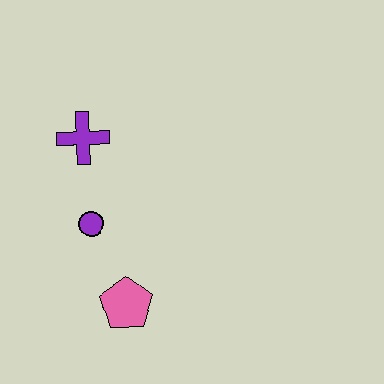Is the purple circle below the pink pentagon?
No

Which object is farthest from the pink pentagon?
The purple cross is farthest from the pink pentagon.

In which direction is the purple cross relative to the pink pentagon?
The purple cross is above the pink pentagon.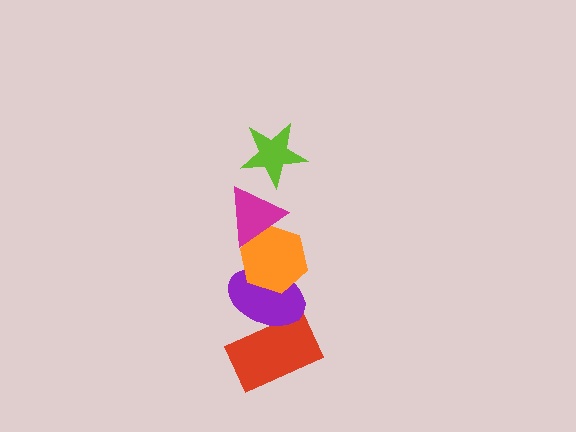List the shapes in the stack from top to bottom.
From top to bottom: the lime star, the magenta triangle, the orange hexagon, the purple ellipse, the red rectangle.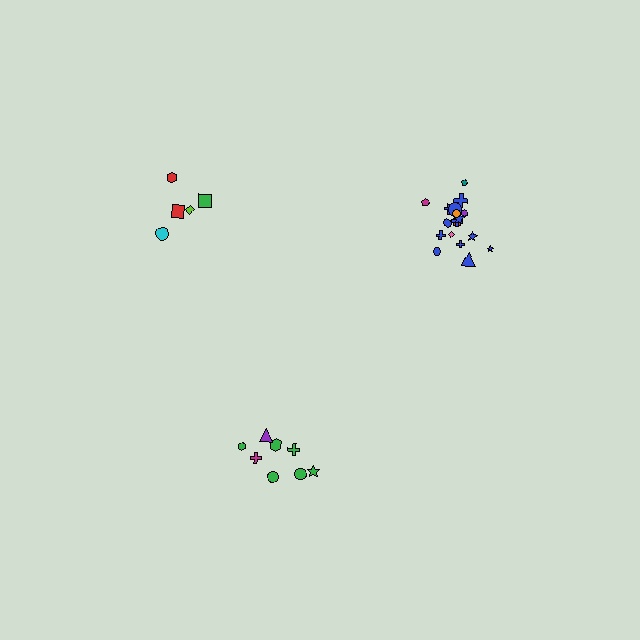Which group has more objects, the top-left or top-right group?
The top-right group.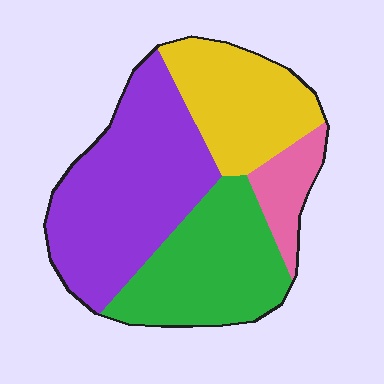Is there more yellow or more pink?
Yellow.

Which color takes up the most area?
Purple, at roughly 40%.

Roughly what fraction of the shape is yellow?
Yellow covers roughly 25% of the shape.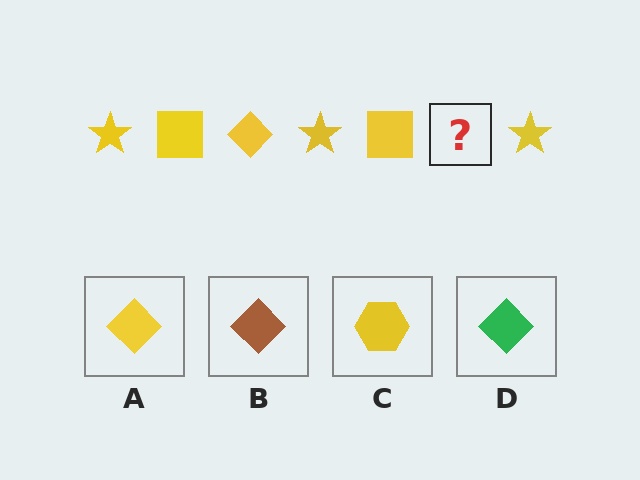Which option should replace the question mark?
Option A.